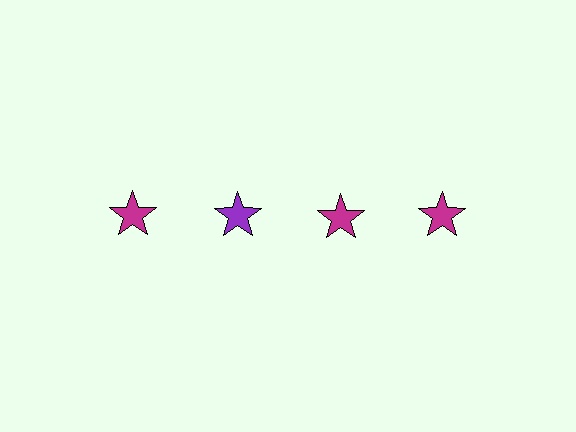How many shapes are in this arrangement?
There are 4 shapes arranged in a grid pattern.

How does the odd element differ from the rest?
It has a different color: purple instead of magenta.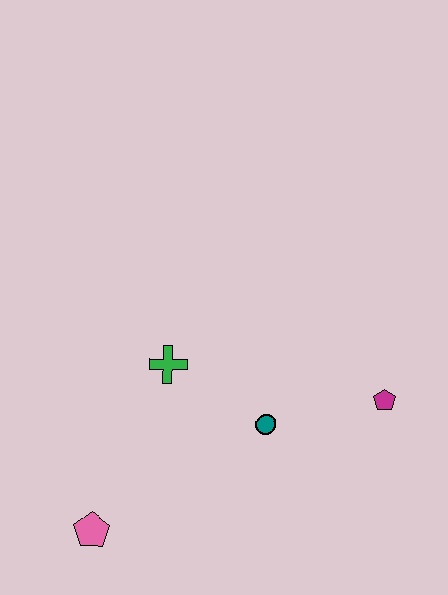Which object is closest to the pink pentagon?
The green cross is closest to the pink pentagon.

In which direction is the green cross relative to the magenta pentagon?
The green cross is to the left of the magenta pentagon.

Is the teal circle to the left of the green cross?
No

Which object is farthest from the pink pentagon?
The magenta pentagon is farthest from the pink pentagon.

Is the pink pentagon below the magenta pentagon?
Yes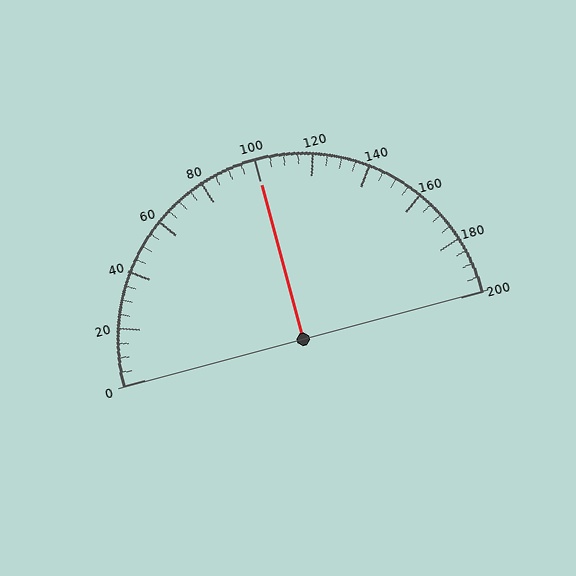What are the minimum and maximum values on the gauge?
The gauge ranges from 0 to 200.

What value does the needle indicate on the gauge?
The needle indicates approximately 100.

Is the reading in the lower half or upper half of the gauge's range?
The reading is in the upper half of the range (0 to 200).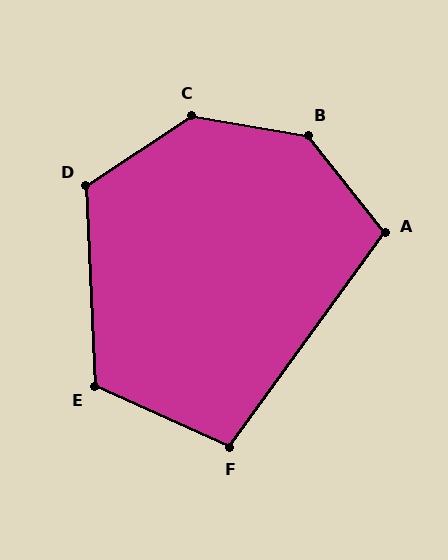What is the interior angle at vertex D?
Approximately 121 degrees (obtuse).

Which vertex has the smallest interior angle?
F, at approximately 102 degrees.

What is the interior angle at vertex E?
Approximately 117 degrees (obtuse).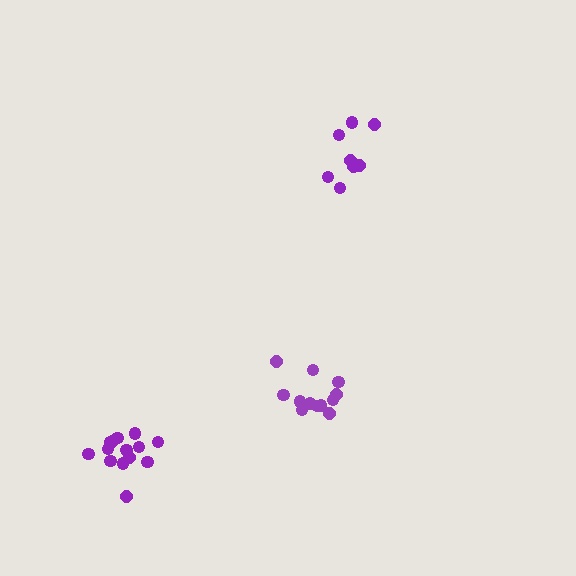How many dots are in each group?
Group 1: 8 dots, Group 2: 12 dots, Group 3: 14 dots (34 total).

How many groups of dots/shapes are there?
There are 3 groups.